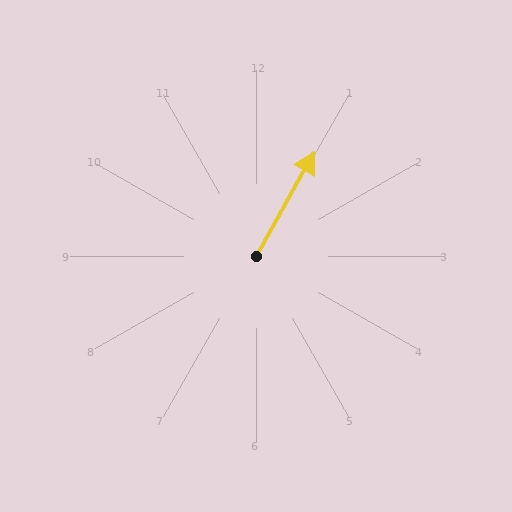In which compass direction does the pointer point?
Northeast.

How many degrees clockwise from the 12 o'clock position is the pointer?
Approximately 29 degrees.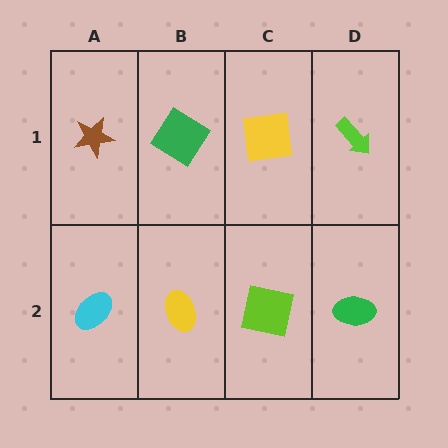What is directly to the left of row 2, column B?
A cyan ellipse.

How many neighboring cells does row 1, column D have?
2.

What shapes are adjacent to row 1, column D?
A green ellipse (row 2, column D), a yellow square (row 1, column C).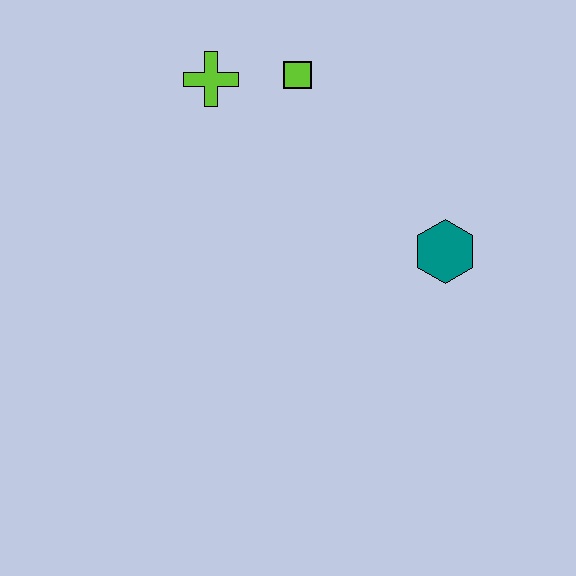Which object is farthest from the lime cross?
The teal hexagon is farthest from the lime cross.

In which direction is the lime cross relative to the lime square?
The lime cross is to the left of the lime square.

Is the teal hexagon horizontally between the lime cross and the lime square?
No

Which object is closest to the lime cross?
The lime square is closest to the lime cross.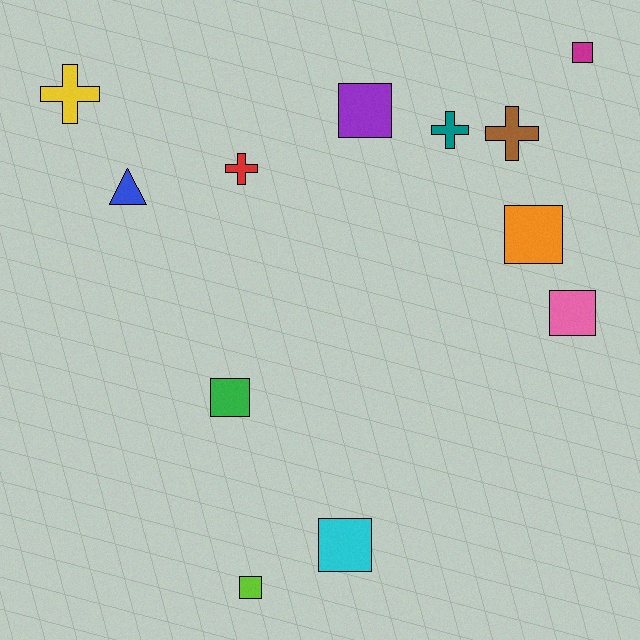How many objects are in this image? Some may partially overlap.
There are 12 objects.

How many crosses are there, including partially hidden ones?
There are 4 crosses.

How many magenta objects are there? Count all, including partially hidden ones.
There is 1 magenta object.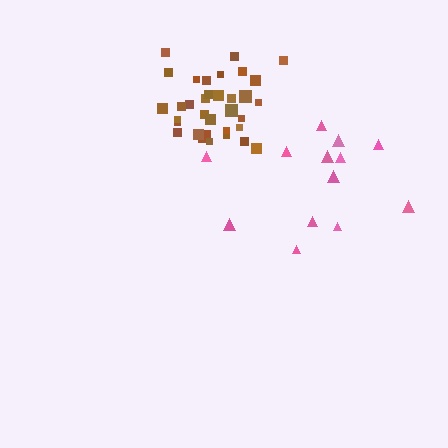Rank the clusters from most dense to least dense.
brown, pink.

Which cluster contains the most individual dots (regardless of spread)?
Brown (33).